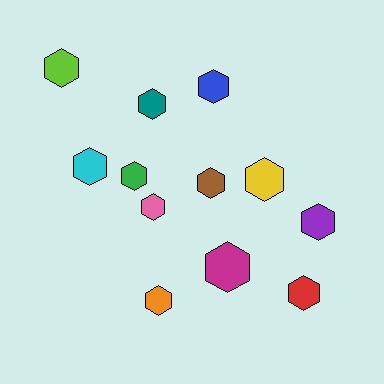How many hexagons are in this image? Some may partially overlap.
There are 12 hexagons.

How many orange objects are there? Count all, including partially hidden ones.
There is 1 orange object.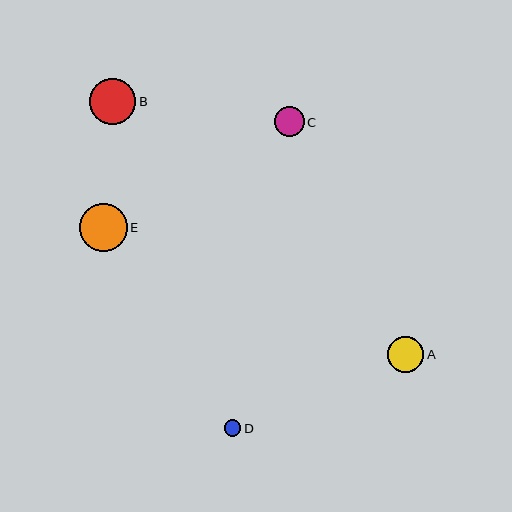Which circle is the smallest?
Circle D is the smallest with a size of approximately 16 pixels.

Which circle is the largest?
Circle E is the largest with a size of approximately 47 pixels.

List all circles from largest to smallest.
From largest to smallest: E, B, A, C, D.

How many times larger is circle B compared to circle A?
Circle B is approximately 1.3 times the size of circle A.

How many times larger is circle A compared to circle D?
Circle A is approximately 2.2 times the size of circle D.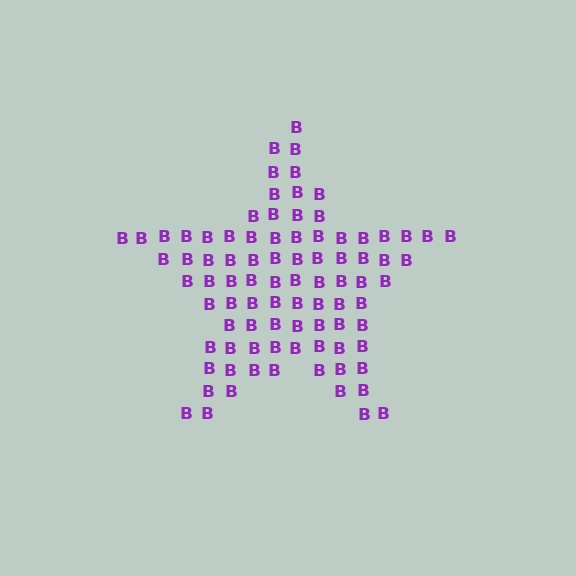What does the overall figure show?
The overall figure shows a star.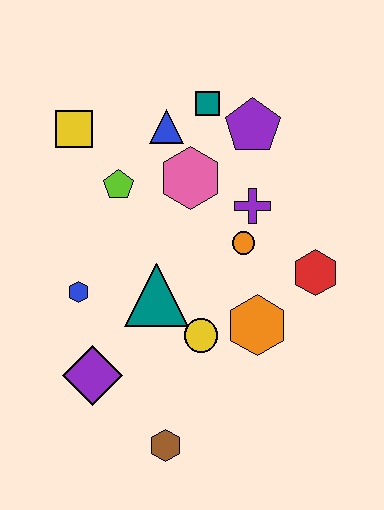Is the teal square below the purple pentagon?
No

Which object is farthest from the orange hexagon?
The yellow square is farthest from the orange hexagon.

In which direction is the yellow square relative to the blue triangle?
The yellow square is to the left of the blue triangle.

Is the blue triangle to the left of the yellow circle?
Yes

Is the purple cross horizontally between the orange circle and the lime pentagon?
No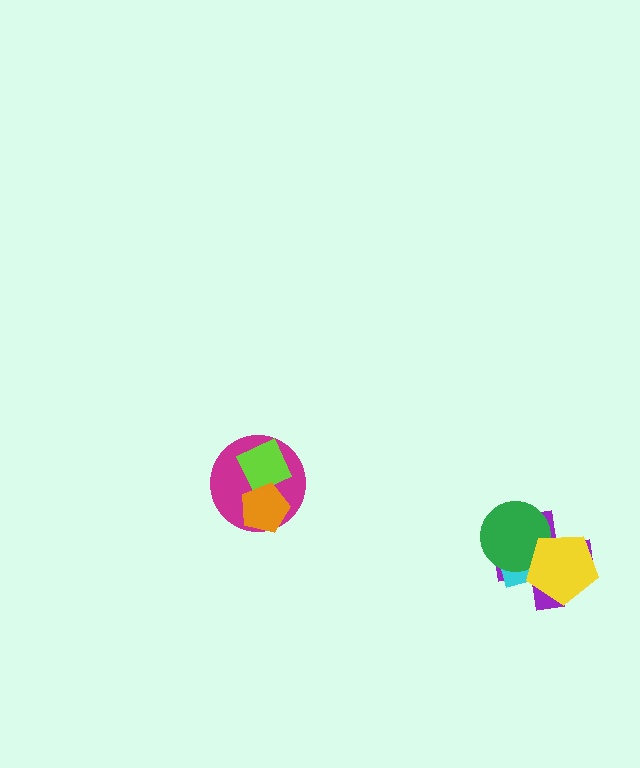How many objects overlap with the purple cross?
3 objects overlap with the purple cross.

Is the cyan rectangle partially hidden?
Yes, it is partially covered by another shape.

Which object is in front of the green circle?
The yellow pentagon is in front of the green circle.